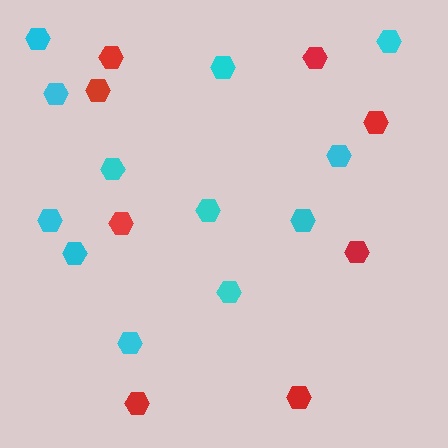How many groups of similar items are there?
There are 2 groups: one group of cyan hexagons (12) and one group of red hexagons (8).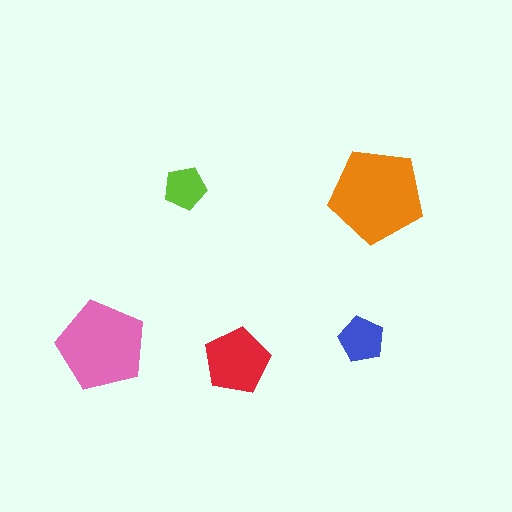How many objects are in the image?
There are 5 objects in the image.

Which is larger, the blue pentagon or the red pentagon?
The red one.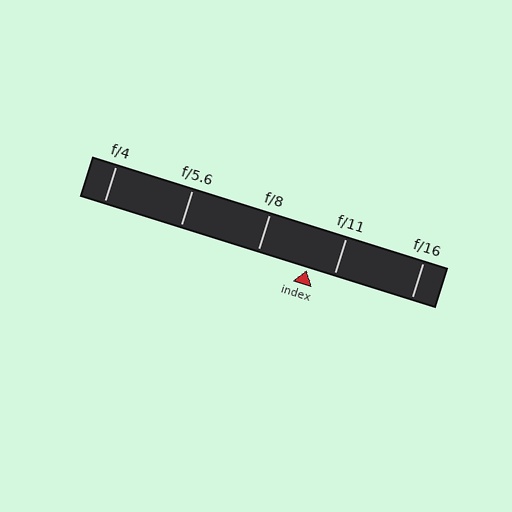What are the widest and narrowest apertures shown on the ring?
The widest aperture shown is f/4 and the narrowest is f/16.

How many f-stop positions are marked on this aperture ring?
There are 5 f-stop positions marked.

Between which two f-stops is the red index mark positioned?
The index mark is between f/8 and f/11.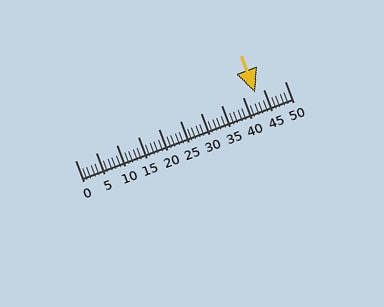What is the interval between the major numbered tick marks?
The major tick marks are spaced 5 units apart.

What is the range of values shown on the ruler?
The ruler shows values from 0 to 50.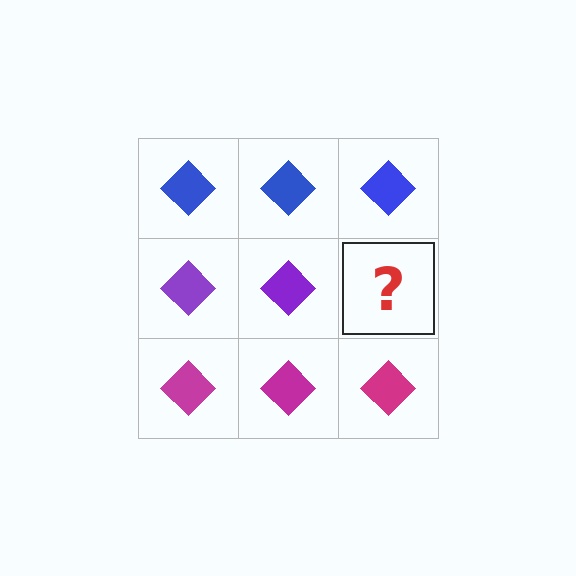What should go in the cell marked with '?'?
The missing cell should contain a purple diamond.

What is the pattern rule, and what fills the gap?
The rule is that each row has a consistent color. The gap should be filled with a purple diamond.